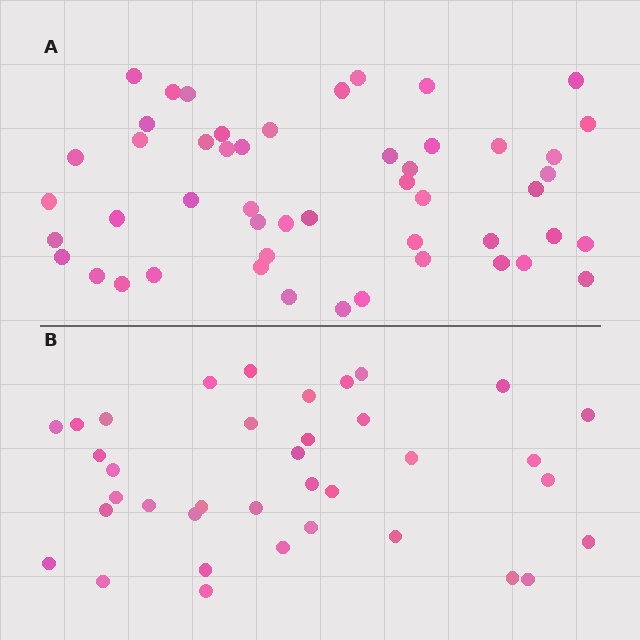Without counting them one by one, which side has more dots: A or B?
Region A (the top region) has more dots.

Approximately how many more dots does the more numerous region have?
Region A has approximately 15 more dots than region B.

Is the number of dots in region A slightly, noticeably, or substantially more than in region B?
Region A has noticeably more, but not dramatically so. The ratio is roughly 1.4 to 1.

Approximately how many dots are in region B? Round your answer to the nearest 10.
About 40 dots. (The exact count is 37, which rounds to 40.)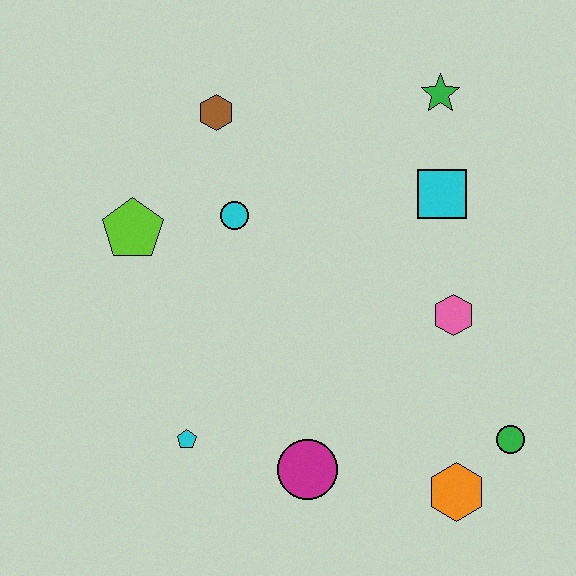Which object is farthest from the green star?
The cyan pentagon is farthest from the green star.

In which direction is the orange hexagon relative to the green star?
The orange hexagon is below the green star.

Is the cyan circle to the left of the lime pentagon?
No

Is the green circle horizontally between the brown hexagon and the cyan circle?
No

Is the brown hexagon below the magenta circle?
No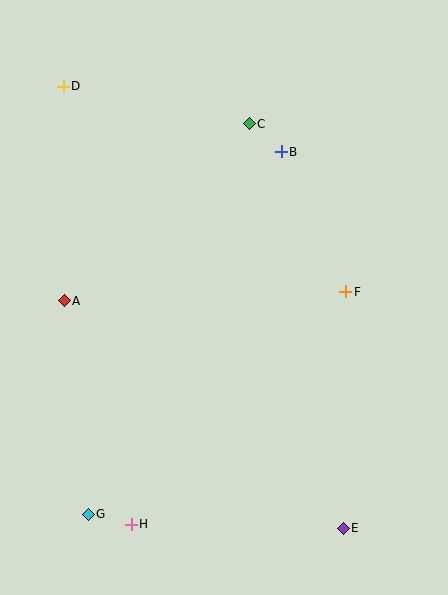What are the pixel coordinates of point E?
Point E is at (343, 528).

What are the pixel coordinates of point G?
Point G is at (88, 514).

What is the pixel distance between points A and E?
The distance between A and E is 360 pixels.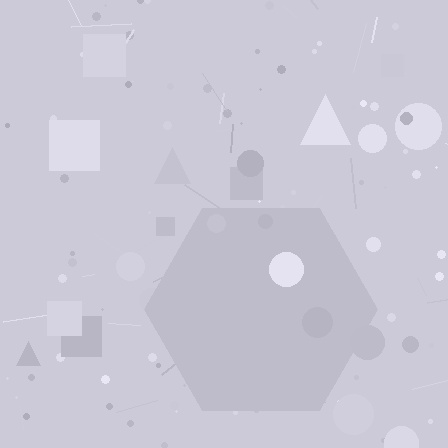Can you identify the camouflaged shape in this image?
The camouflaged shape is a hexagon.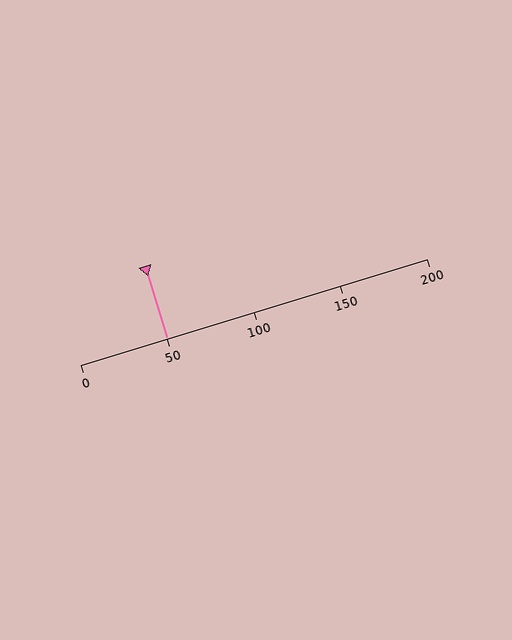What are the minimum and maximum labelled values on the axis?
The axis runs from 0 to 200.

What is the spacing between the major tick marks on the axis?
The major ticks are spaced 50 apart.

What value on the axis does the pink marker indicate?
The marker indicates approximately 50.